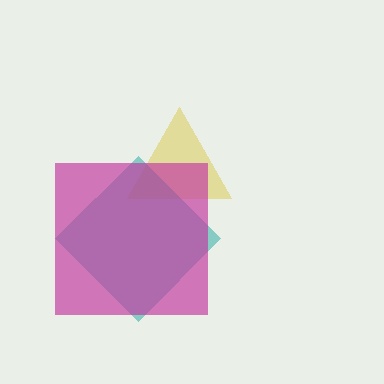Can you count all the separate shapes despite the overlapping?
Yes, there are 3 separate shapes.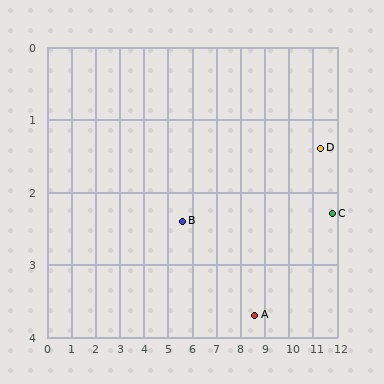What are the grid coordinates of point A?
Point A is at approximately (8.6, 3.7).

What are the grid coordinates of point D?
Point D is at approximately (11.3, 1.4).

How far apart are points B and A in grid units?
Points B and A are about 3.3 grid units apart.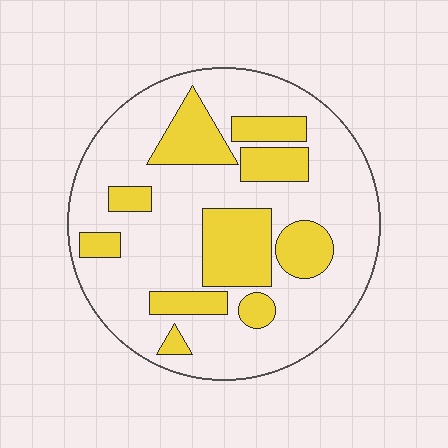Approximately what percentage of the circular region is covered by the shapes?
Approximately 30%.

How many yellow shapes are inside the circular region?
10.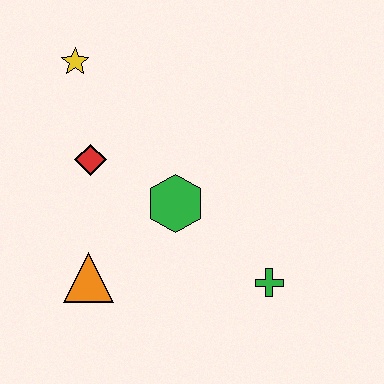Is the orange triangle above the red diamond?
No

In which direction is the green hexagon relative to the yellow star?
The green hexagon is below the yellow star.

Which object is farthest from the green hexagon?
The yellow star is farthest from the green hexagon.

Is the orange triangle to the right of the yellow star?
Yes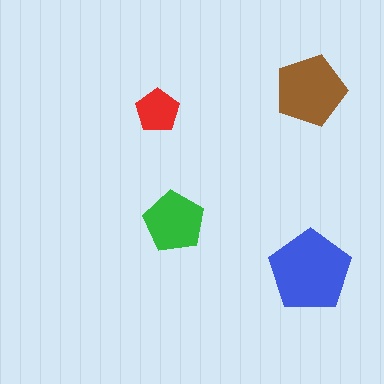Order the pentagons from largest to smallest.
the blue one, the brown one, the green one, the red one.